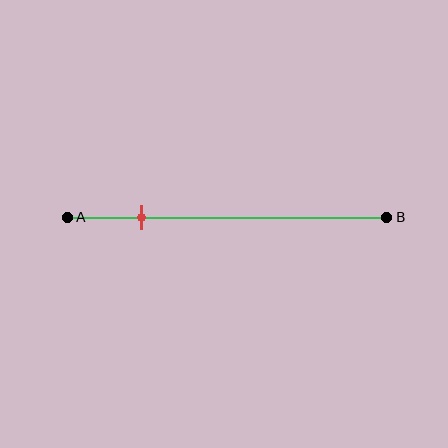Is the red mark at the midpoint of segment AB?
No, the mark is at about 25% from A, not at the 50% midpoint.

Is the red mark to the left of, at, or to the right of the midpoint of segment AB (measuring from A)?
The red mark is to the left of the midpoint of segment AB.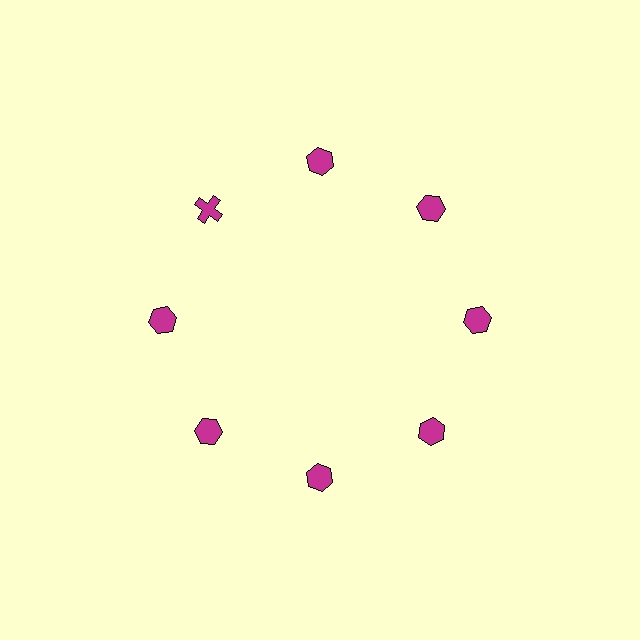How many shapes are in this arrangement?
There are 8 shapes arranged in a ring pattern.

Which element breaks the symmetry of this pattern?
The magenta cross at roughly the 10 o'clock position breaks the symmetry. All other shapes are magenta hexagons.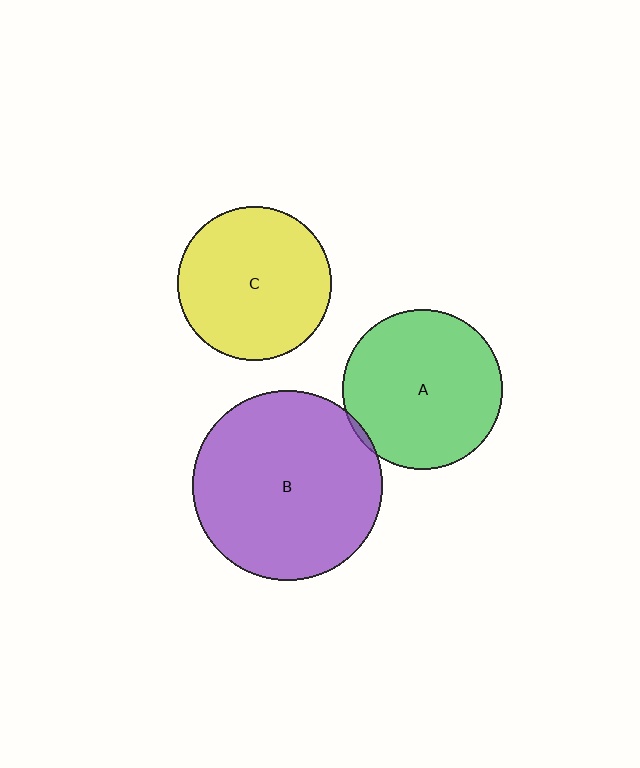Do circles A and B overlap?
Yes.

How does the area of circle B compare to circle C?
Approximately 1.5 times.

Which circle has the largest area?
Circle B (purple).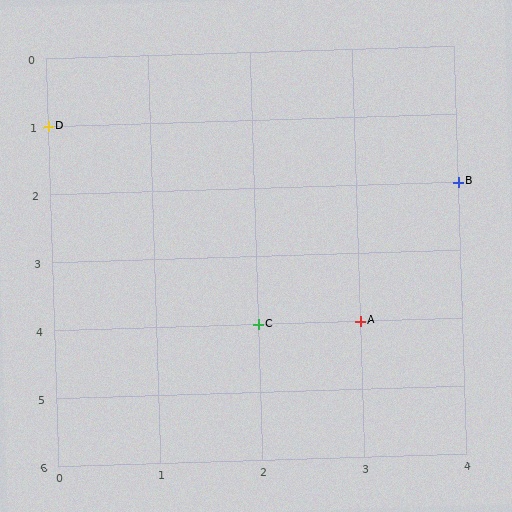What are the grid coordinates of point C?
Point C is at grid coordinates (2, 4).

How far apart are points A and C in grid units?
Points A and C are 1 column apart.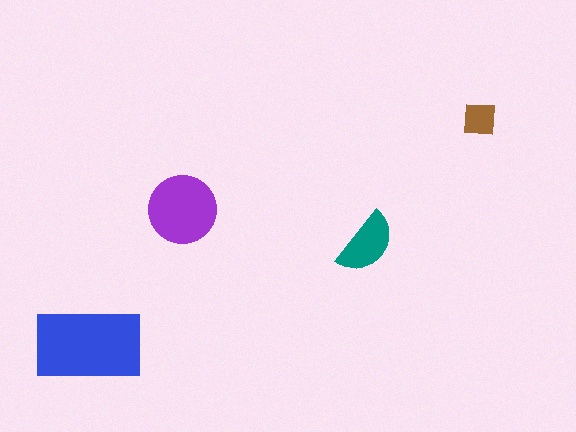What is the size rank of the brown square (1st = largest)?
4th.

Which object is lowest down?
The blue rectangle is bottommost.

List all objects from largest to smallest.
The blue rectangle, the purple circle, the teal semicircle, the brown square.